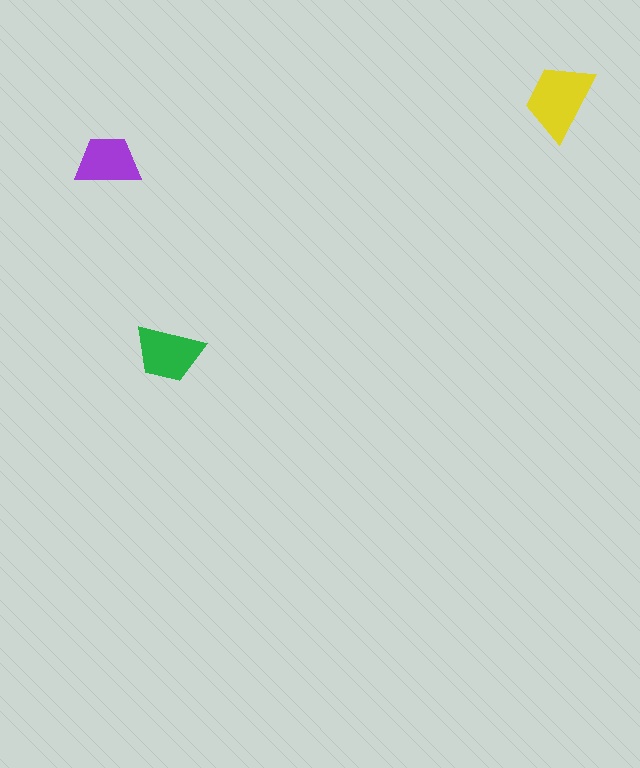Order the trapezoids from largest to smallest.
the yellow one, the green one, the purple one.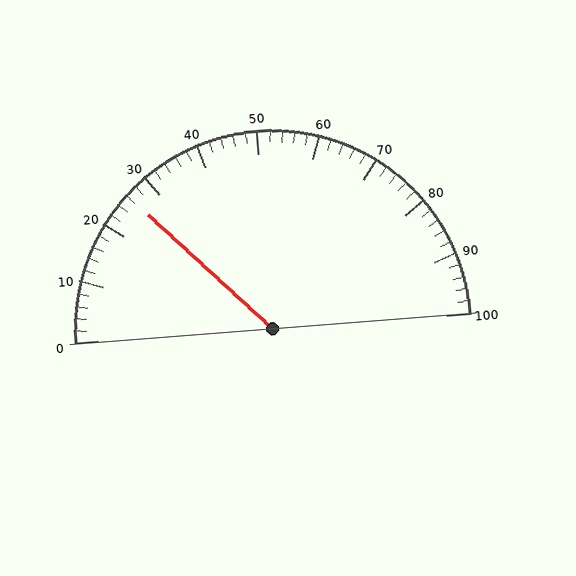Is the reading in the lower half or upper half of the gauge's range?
The reading is in the lower half of the range (0 to 100).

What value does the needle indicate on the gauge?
The needle indicates approximately 26.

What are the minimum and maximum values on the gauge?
The gauge ranges from 0 to 100.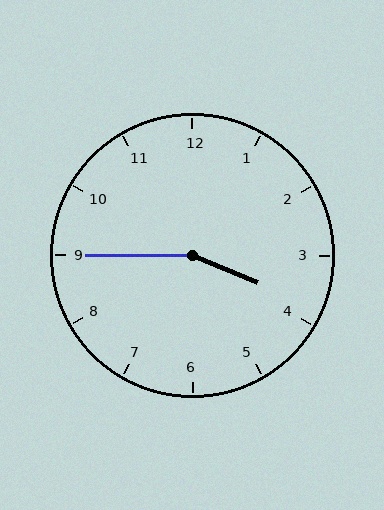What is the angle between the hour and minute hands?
Approximately 158 degrees.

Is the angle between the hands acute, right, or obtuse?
It is obtuse.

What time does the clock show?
3:45.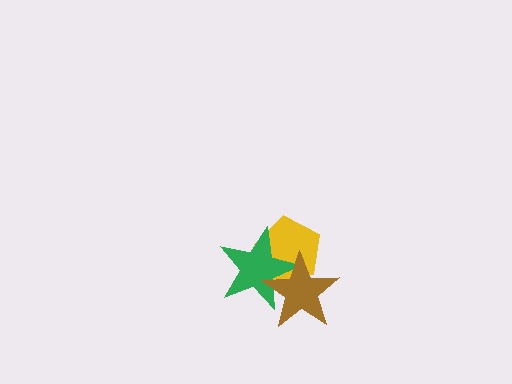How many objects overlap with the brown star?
2 objects overlap with the brown star.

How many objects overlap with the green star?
2 objects overlap with the green star.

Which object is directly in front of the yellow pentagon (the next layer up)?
The green star is directly in front of the yellow pentagon.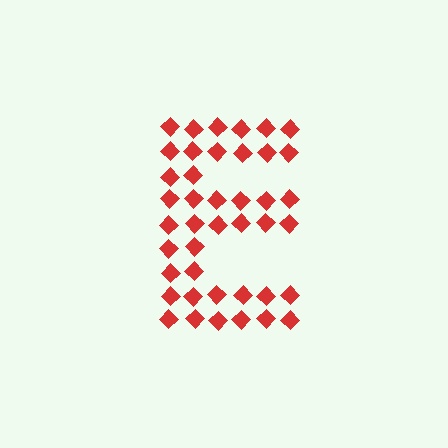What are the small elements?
The small elements are diamonds.